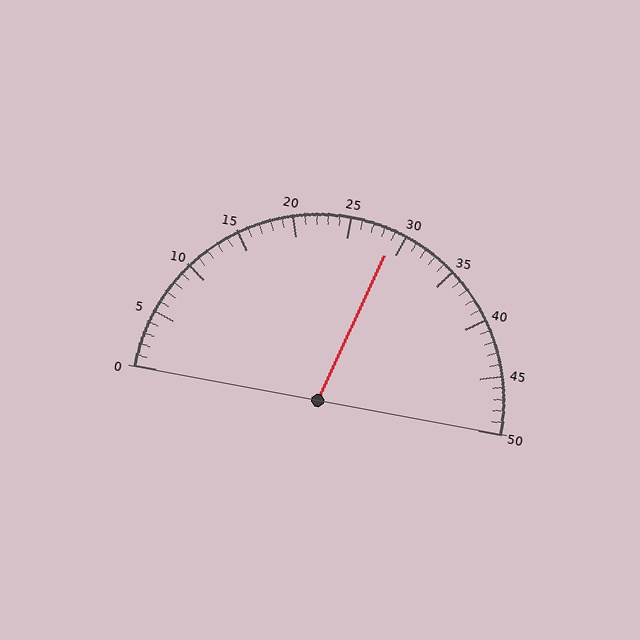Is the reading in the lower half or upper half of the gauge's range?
The reading is in the upper half of the range (0 to 50).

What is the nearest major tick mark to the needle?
The nearest major tick mark is 30.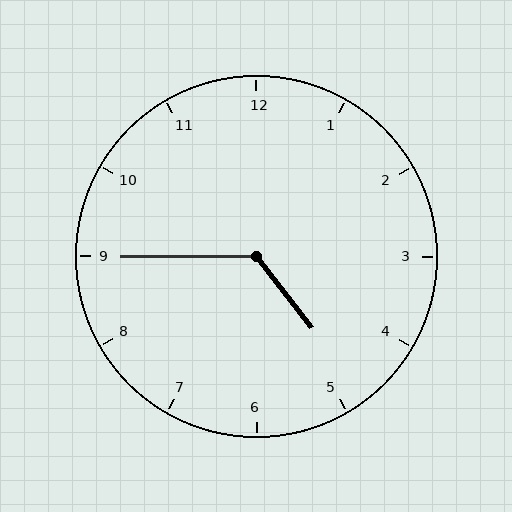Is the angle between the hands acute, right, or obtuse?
It is obtuse.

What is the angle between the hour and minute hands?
Approximately 128 degrees.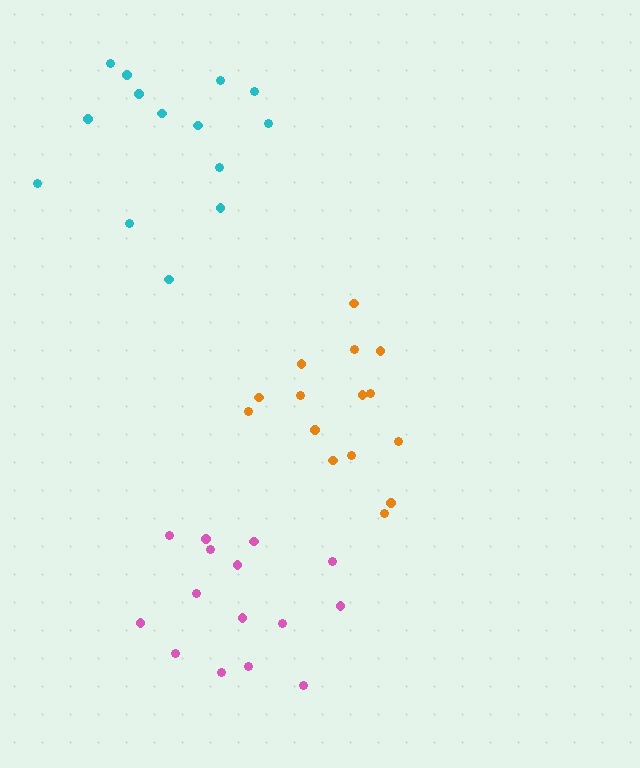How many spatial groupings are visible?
There are 3 spatial groupings.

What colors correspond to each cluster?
The clusters are colored: orange, cyan, pink.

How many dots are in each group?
Group 1: 15 dots, Group 2: 14 dots, Group 3: 15 dots (44 total).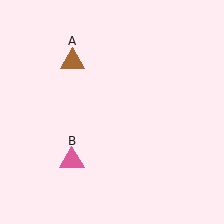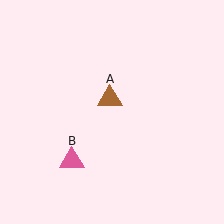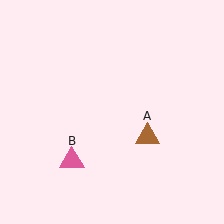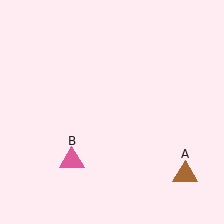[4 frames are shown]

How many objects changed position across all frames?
1 object changed position: brown triangle (object A).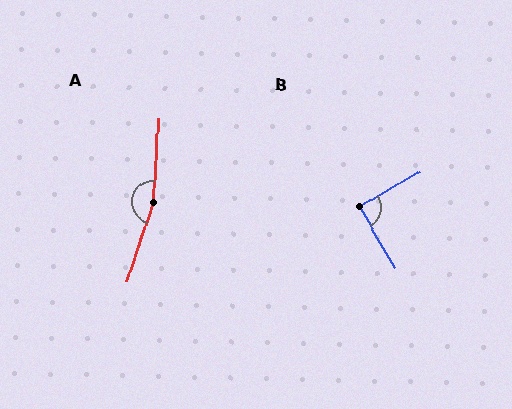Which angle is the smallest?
B, at approximately 90 degrees.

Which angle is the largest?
A, at approximately 165 degrees.